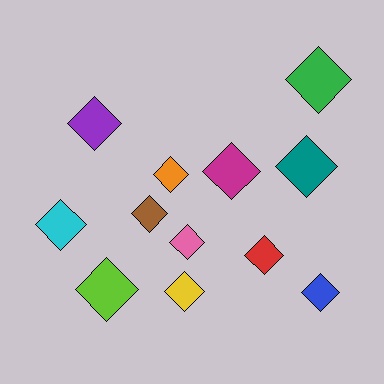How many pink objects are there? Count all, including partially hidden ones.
There is 1 pink object.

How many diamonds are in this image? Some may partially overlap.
There are 12 diamonds.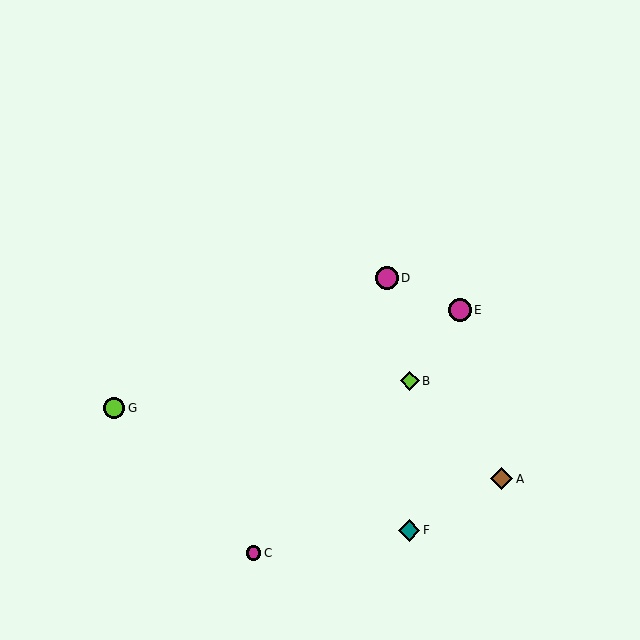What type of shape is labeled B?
Shape B is a lime diamond.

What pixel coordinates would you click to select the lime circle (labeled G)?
Click at (114, 408) to select the lime circle G.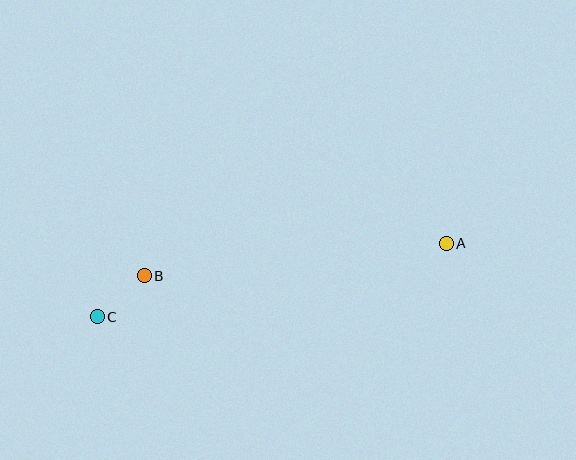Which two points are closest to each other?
Points B and C are closest to each other.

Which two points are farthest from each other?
Points A and C are farthest from each other.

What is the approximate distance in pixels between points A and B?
The distance between A and B is approximately 304 pixels.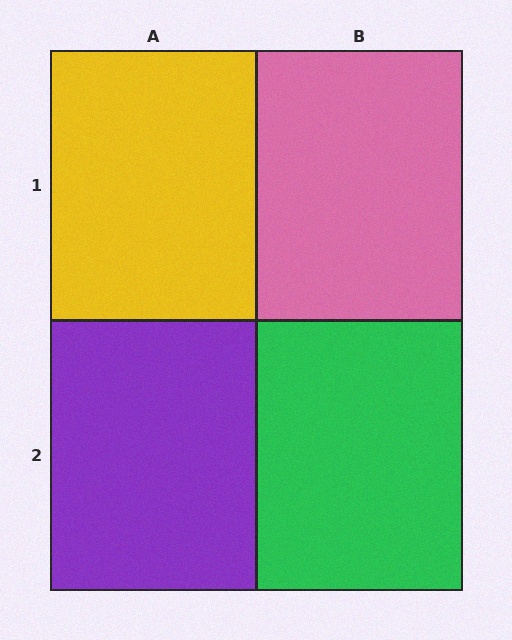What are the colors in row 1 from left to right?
Yellow, pink.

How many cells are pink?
1 cell is pink.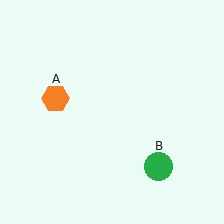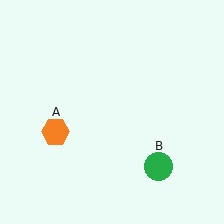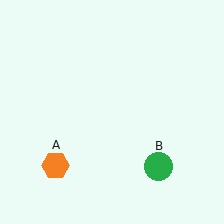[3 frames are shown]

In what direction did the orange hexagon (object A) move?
The orange hexagon (object A) moved down.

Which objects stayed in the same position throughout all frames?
Green circle (object B) remained stationary.